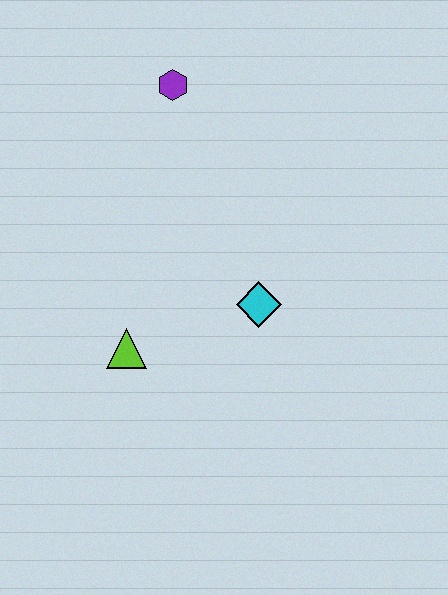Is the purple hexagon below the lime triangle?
No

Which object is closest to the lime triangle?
The cyan diamond is closest to the lime triangle.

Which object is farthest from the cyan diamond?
The purple hexagon is farthest from the cyan diamond.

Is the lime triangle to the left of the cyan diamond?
Yes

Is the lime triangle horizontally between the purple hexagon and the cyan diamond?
No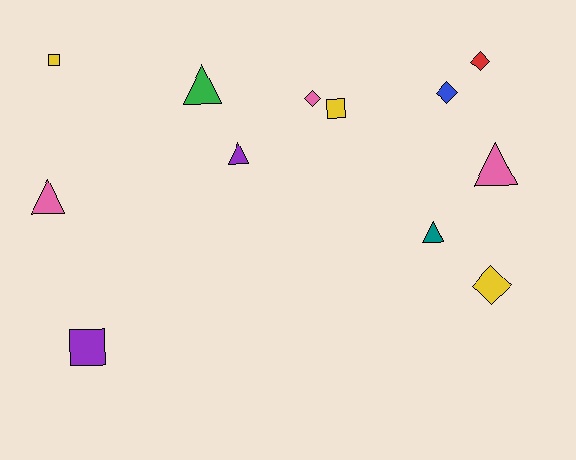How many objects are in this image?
There are 12 objects.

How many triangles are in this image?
There are 5 triangles.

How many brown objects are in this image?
There are no brown objects.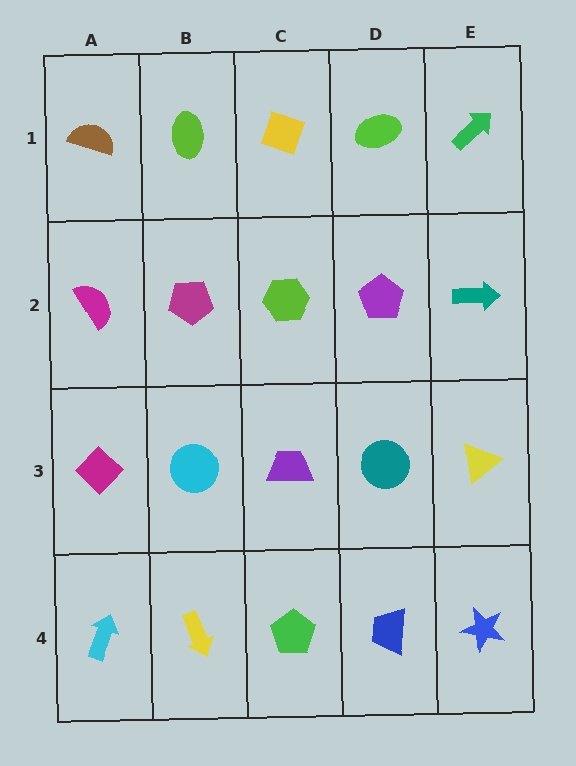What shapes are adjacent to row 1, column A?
A magenta semicircle (row 2, column A), a lime ellipse (row 1, column B).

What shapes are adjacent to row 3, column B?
A magenta pentagon (row 2, column B), a yellow arrow (row 4, column B), a magenta diamond (row 3, column A), a purple trapezoid (row 3, column C).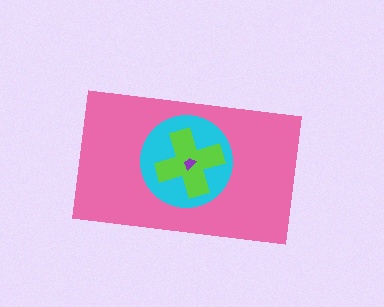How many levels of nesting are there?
4.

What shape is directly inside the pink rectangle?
The cyan circle.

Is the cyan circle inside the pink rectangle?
Yes.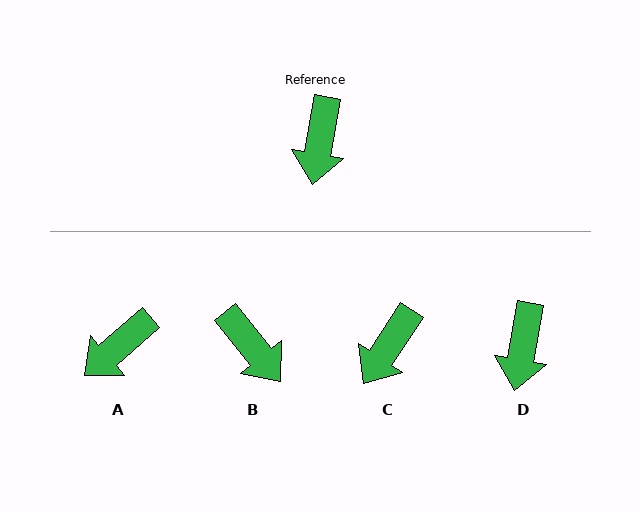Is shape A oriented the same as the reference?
No, it is off by about 39 degrees.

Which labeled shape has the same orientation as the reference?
D.